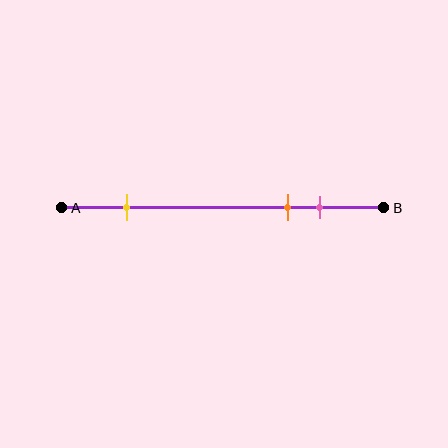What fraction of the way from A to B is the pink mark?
The pink mark is approximately 80% (0.8) of the way from A to B.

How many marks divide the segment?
There are 3 marks dividing the segment.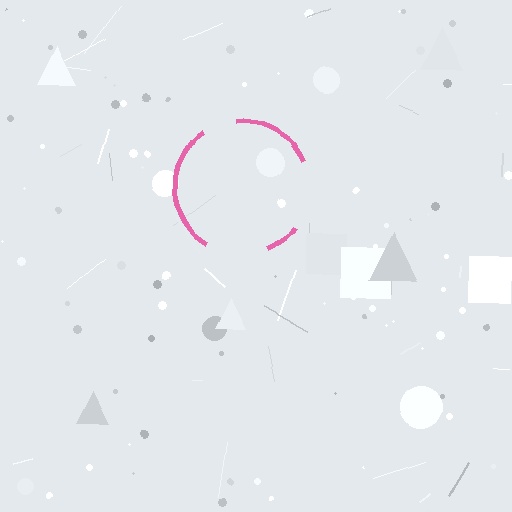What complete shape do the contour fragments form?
The contour fragments form a circle.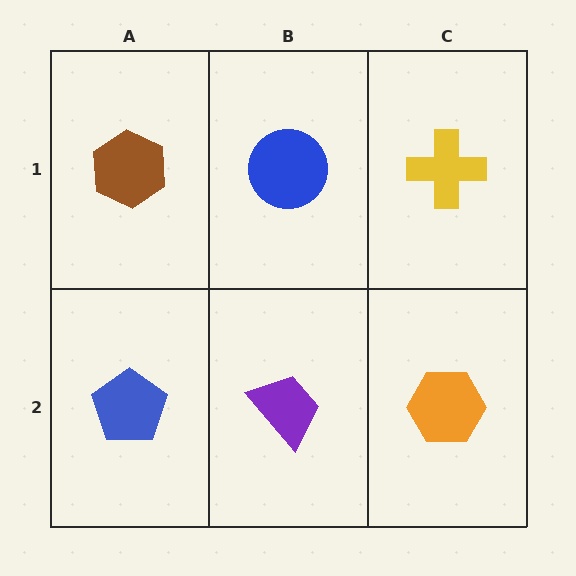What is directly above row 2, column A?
A brown hexagon.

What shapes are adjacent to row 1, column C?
An orange hexagon (row 2, column C), a blue circle (row 1, column B).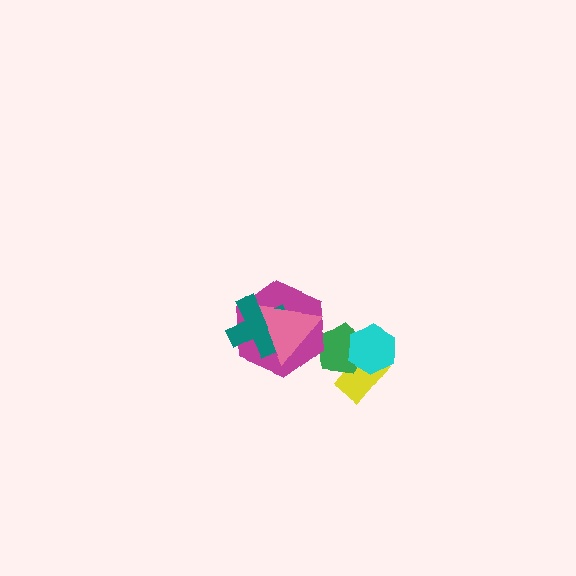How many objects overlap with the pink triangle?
3 objects overlap with the pink triangle.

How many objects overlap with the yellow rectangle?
2 objects overlap with the yellow rectangle.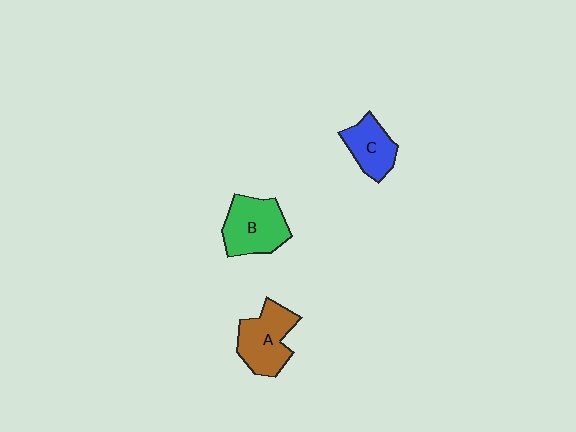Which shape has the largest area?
Shape B (green).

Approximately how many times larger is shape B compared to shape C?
Approximately 1.4 times.